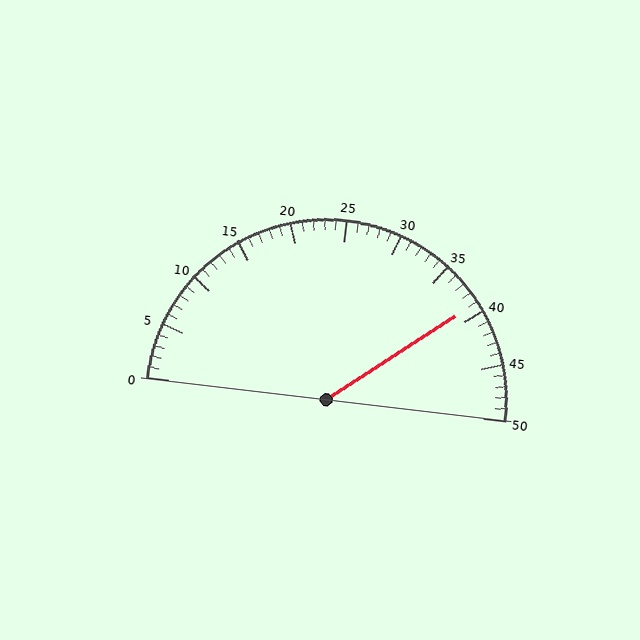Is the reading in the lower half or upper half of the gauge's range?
The reading is in the upper half of the range (0 to 50).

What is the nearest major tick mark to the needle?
The nearest major tick mark is 40.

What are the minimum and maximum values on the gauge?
The gauge ranges from 0 to 50.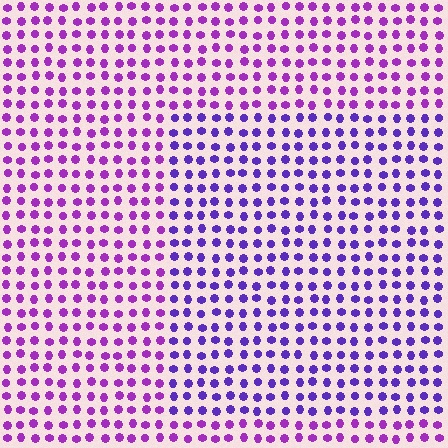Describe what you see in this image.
The image is filled with small purple elements in a uniform arrangement. A rectangle-shaped region is visible where the elements are tinted to a slightly different hue, forming a subtle color boundary.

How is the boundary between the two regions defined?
The boundary is defined purely by a slight shift in hue (about 30 degrees). Spacing, size, and orientation are identical on both sides.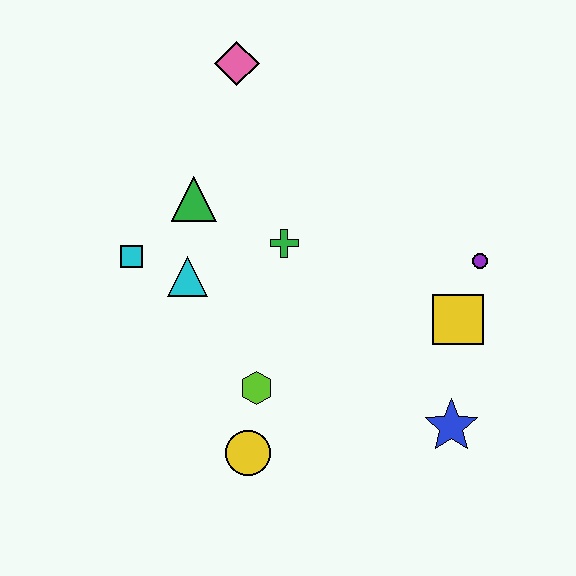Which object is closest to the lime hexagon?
The yellow circle is closest to the lime hexagon.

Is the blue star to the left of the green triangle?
No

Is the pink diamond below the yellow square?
No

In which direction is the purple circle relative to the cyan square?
The purple circle is to the right of the cyan square.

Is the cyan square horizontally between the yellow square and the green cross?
No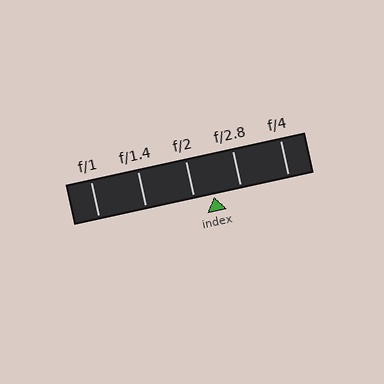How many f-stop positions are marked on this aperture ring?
There are 5 f-stop positions marked.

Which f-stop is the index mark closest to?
The index mark is closest to f/2.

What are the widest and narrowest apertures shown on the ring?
The widest aperture shown is f/1 and the narrowest is f/4.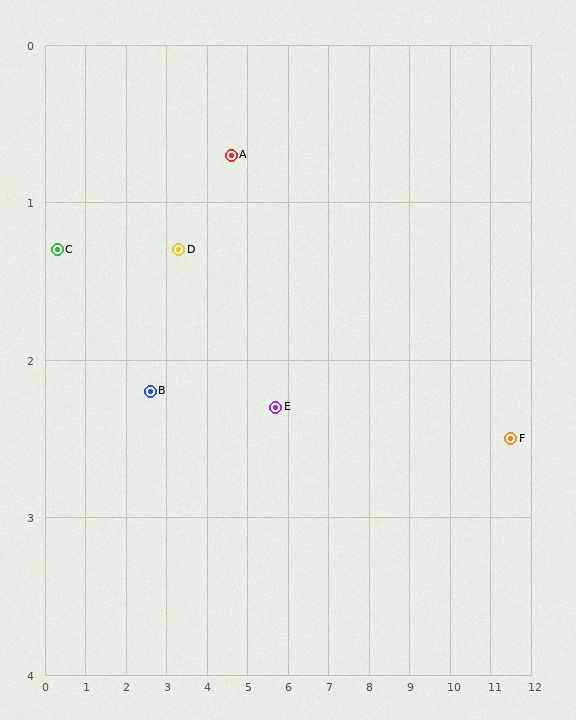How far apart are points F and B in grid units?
Points F and B are about 8.9 grid units apart.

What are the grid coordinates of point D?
Point D is at approximately (3.3, 1.3).